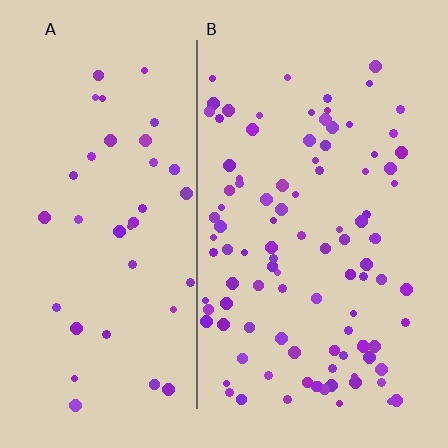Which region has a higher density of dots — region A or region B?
B (the right).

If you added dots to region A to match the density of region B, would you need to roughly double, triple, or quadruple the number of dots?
Approximately triple.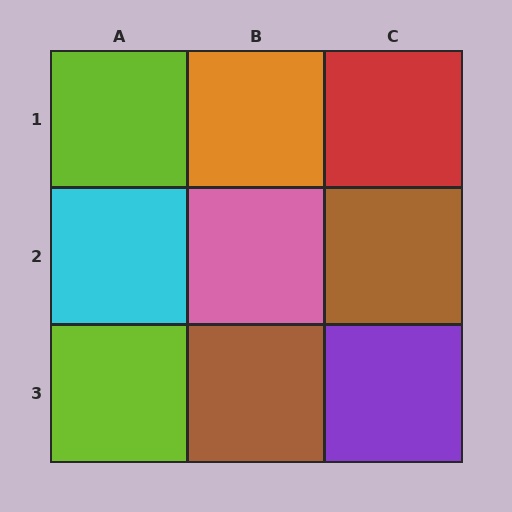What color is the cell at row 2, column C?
Brown.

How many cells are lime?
2 cells are lime.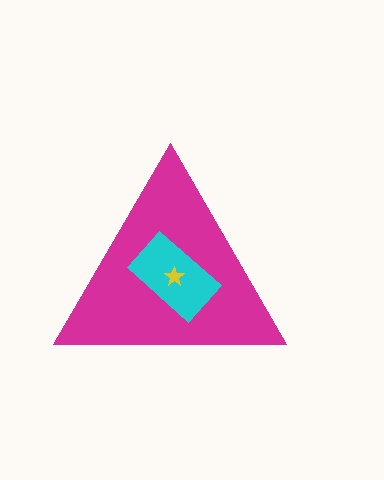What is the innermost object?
The yellow star.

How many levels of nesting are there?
3.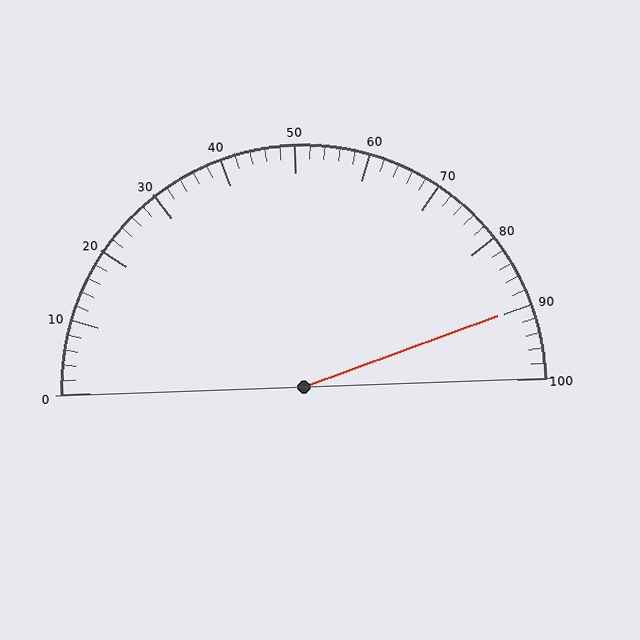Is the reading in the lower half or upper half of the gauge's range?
The reading is in the upper half of the range (0 to 100).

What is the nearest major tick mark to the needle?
The nearest major tick mark is 90.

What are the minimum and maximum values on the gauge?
The gauge ranges from 0 to 100.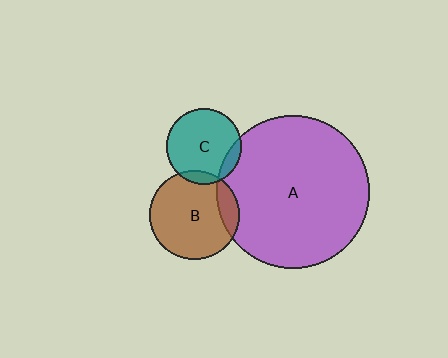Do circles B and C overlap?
Yes.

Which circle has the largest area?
Circle A (purple).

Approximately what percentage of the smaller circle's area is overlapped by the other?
Approximately 10%.